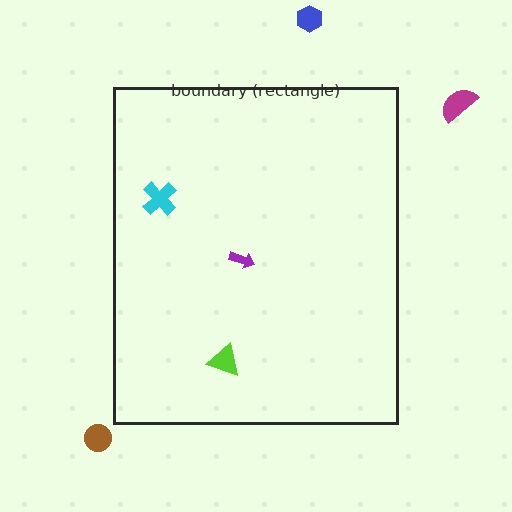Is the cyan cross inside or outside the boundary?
Inside.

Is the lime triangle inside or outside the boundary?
Inside.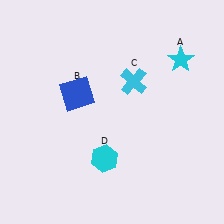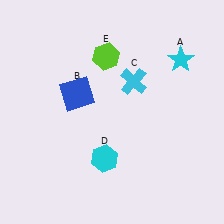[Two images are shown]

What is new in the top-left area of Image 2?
A lime hexagon (E) was added in the top-left area of Image 2.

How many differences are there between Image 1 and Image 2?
There is 1 difference between the two images.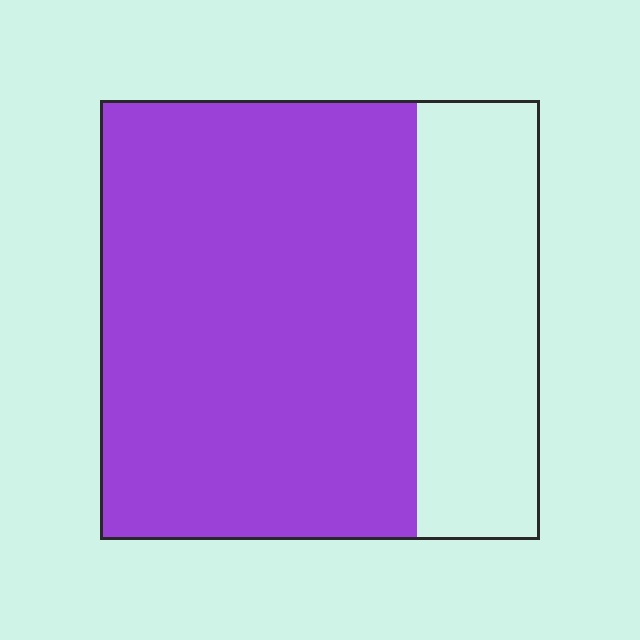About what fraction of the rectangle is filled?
About three quarters (3/4).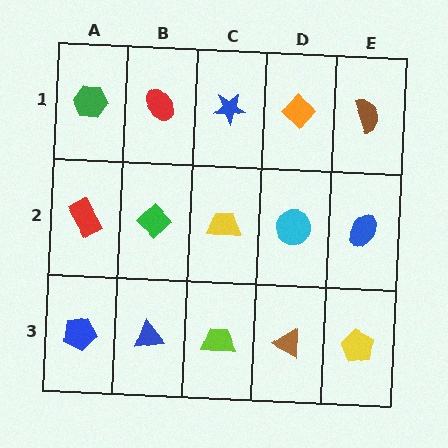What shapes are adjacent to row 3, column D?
A cyan circle (row 2, column D), a lime trapezoid (row 3, column C), a yellow pentagon (row 3, column E).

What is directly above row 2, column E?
A brown semicircle.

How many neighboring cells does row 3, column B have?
3.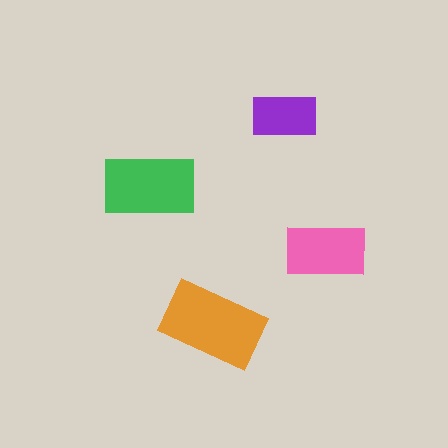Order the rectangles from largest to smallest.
the orange one, the green one, the pink one, the purple one.